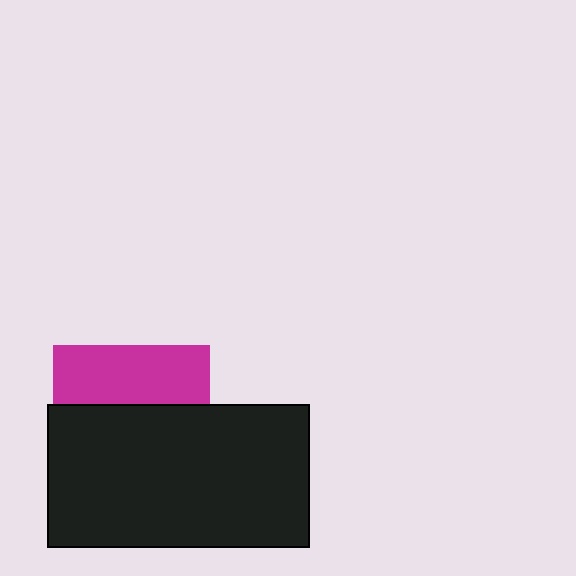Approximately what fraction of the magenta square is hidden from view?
Roughly 63% of the magenta square is hidden behind the black rectangle.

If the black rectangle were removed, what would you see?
You would see the complete magenta square.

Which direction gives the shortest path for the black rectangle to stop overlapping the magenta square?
Moving down gives the shortest separation.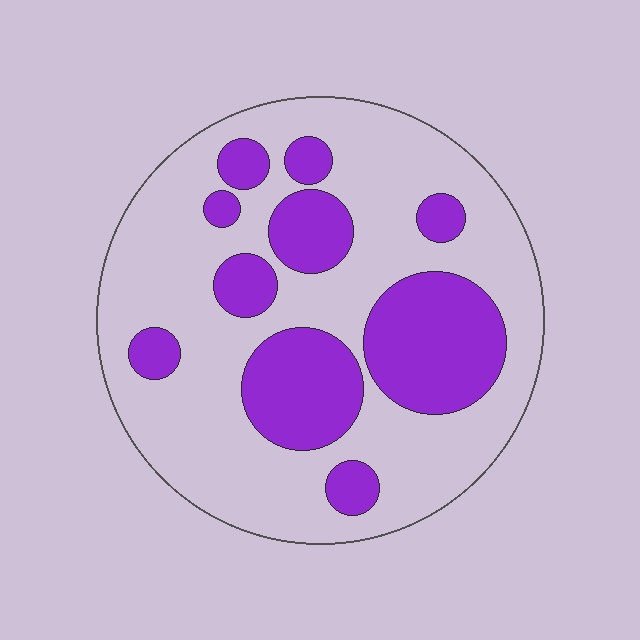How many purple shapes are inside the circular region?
10.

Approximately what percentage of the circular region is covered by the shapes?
Approximately 30%.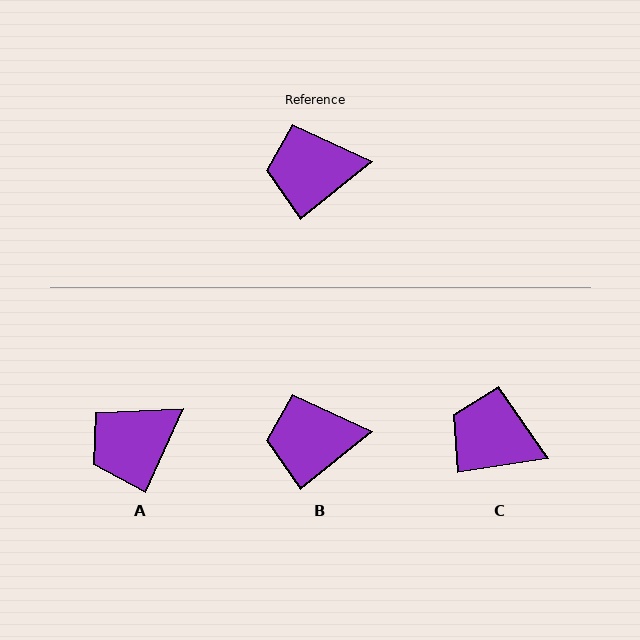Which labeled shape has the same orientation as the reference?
B.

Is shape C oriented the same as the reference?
No, it is off by about 30 degrees.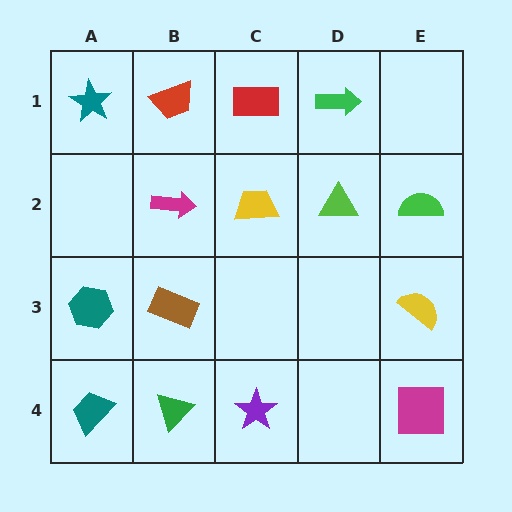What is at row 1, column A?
A teal star.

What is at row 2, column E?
A green semicircle.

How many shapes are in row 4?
4 shapes.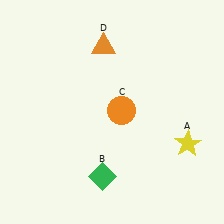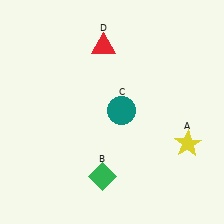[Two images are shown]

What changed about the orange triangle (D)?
In Image 1, D is orange. In Image 2, it changed to red.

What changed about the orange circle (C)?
In Image 1, C is orange. In Image 2, it changed to teal.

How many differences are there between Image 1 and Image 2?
There are 2 differences between the two images.